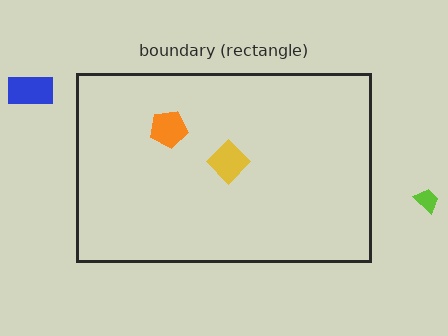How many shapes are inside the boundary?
2 inside, 2 outside.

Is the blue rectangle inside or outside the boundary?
Outside.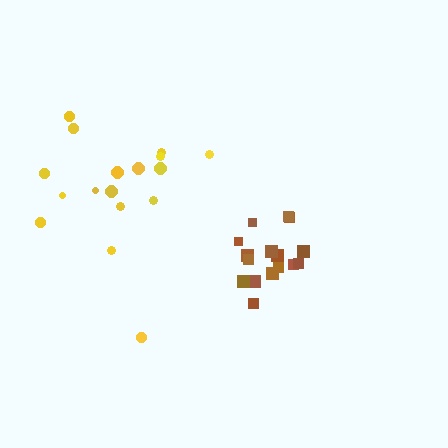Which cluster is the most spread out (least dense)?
Yellow.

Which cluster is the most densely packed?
Brown.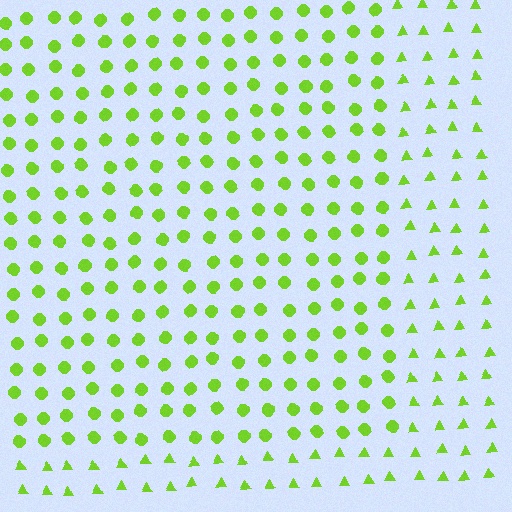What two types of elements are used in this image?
The image uses circles inside the rectangle region and triangles outside it.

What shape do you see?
I see a rectangle.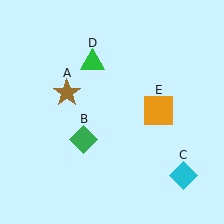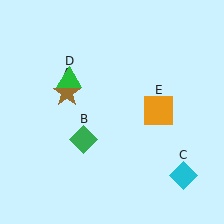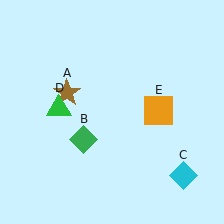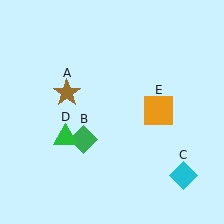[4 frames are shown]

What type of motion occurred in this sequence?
The green triangle (object D) rotated counterclockwise around the center of the scene.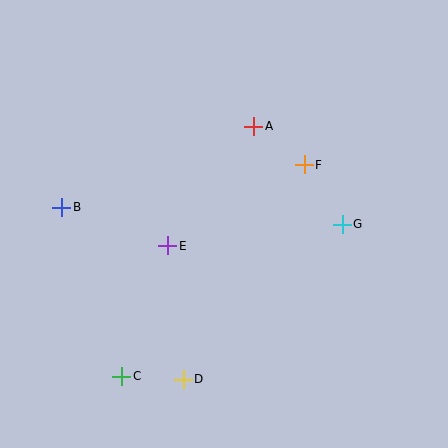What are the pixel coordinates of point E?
Point E is at (168, 246).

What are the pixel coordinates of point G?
Point G is at (342, 224).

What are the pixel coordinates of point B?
Point B is at (62, 207).